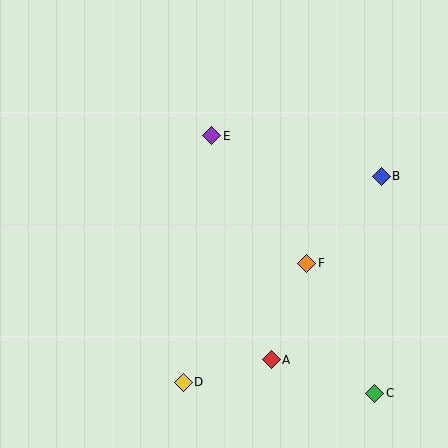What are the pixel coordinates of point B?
Point B is at (381, 176).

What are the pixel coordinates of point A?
Point A is at (271, 360).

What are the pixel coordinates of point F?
Point F is at (307, 263).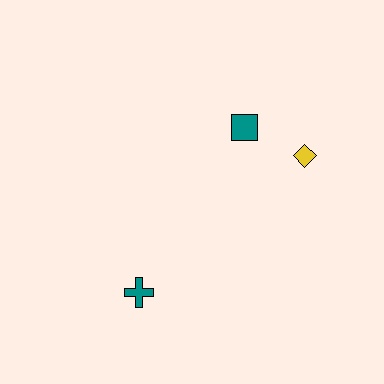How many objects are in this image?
There are 3 objects.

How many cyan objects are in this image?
There are no cyan objects.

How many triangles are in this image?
There are no triangles.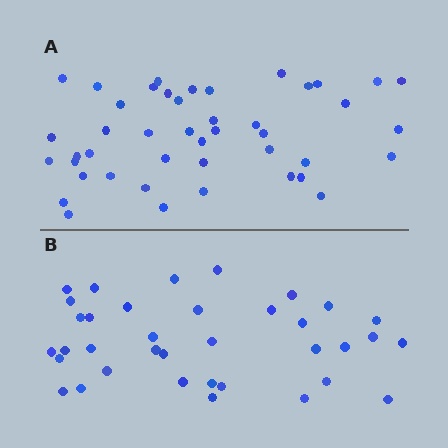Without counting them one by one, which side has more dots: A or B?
Region A (the top region) has more dots.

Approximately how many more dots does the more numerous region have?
Region A has roughly 8 or so more dots than region B.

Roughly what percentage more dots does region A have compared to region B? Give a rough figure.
About 20% more.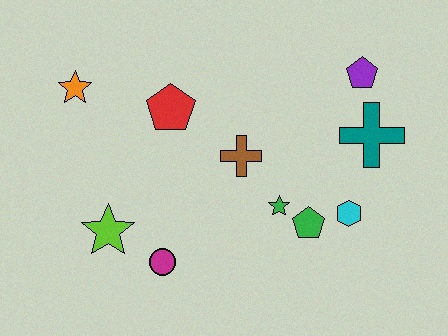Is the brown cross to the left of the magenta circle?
No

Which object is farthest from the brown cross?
The orange star is farthest from the brown cross.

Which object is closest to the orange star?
The red pentagon is closest to the orange star.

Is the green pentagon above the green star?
No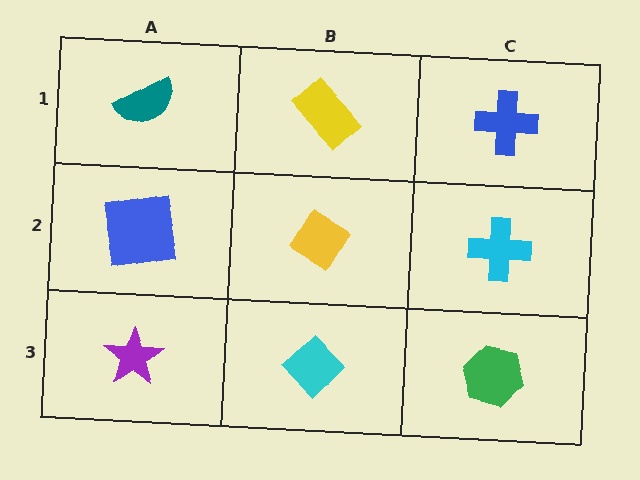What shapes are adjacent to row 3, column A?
A blue square (row 2, column A), a cyan diamond (row 3, column B).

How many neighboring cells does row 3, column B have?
3.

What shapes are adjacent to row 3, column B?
A yellow diamond (row 2, column B), a purple star (row 3, column A), a green hexagon (row 3, column C).